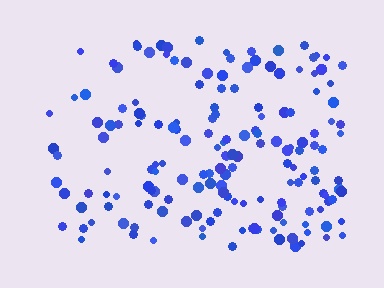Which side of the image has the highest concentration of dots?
The right.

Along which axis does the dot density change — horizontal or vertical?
Horizontal.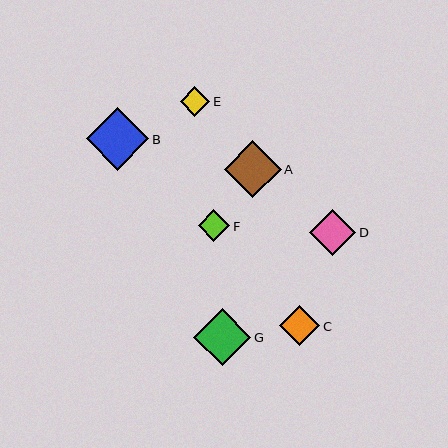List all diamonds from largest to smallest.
From largest to smallest: B, G, A, D, C, F, E.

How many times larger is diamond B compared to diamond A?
Diamond B is approximately 1.1 times the size of diamond A.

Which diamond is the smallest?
Diamond E is the smallest with a size of approximately 29 pixels.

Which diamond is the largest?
Diamond B is the largest with a size of approximately 62 pixels.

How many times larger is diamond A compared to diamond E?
Diamond A is approximately 1.9 times the size of diamond E.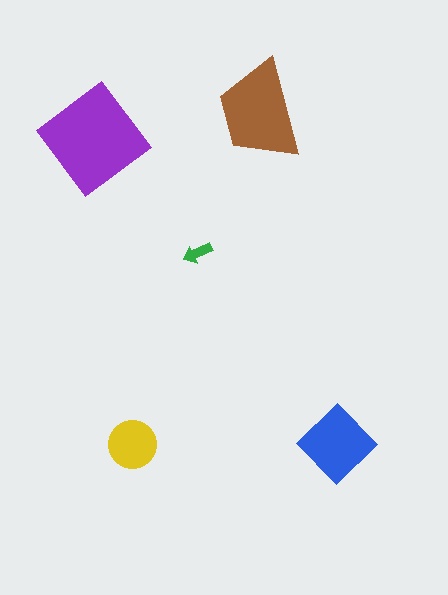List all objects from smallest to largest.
The green arrow, the yellow circle, the blue diamond, the brown trapezoid, the purple diamond.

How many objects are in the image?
There are 5 objects in the image.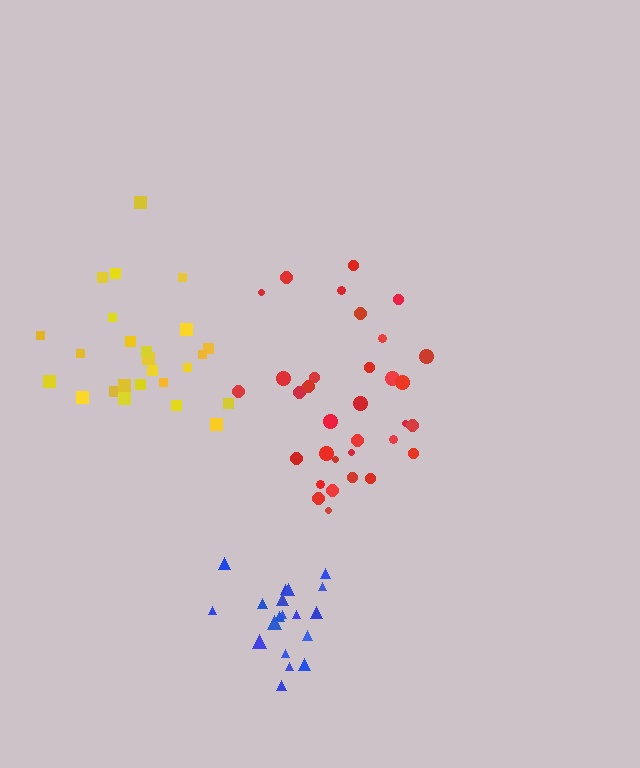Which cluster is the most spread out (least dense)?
Yellow.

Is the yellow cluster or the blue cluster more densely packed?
Blue.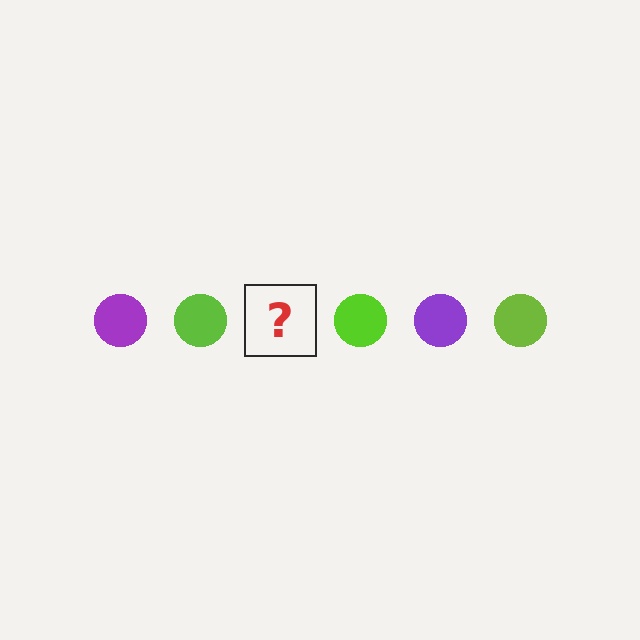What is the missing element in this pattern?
The missing element is a purple circle.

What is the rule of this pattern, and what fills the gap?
The rule is that the pattern cycles through purple, lime circles. The gap should be filled with a purple circle.